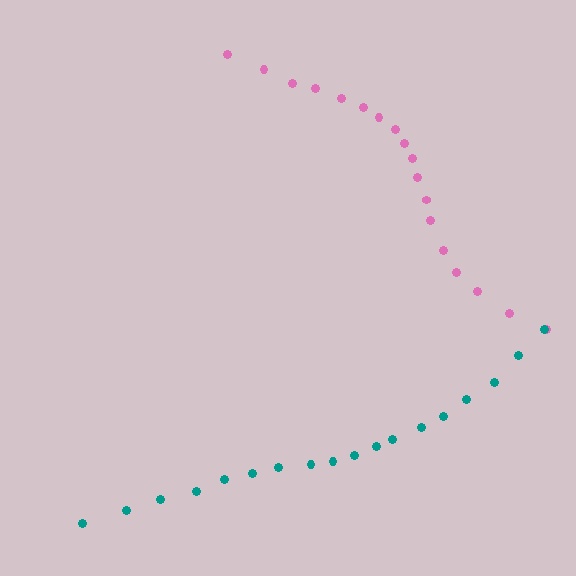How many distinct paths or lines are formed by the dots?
There are 2 distinct paths.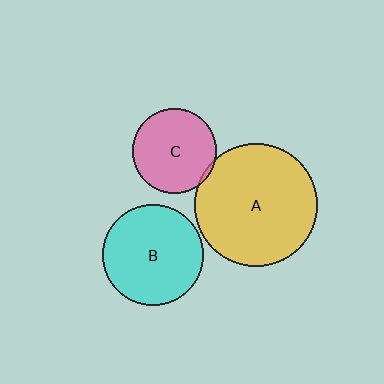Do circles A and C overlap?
Yes.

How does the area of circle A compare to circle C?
Approximately 2.1 times.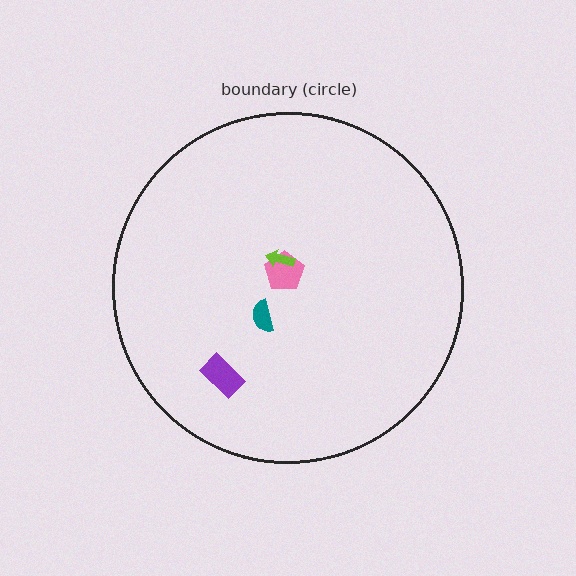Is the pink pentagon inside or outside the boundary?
Inside.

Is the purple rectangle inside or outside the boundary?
Inside.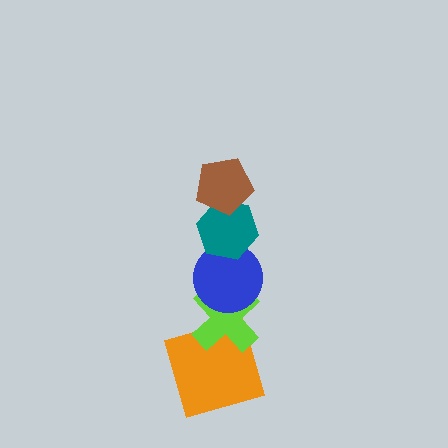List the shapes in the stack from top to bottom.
From top to bottom: the brown pentagon, the teal hexagon, the blue circle, the lime cross, the orange square.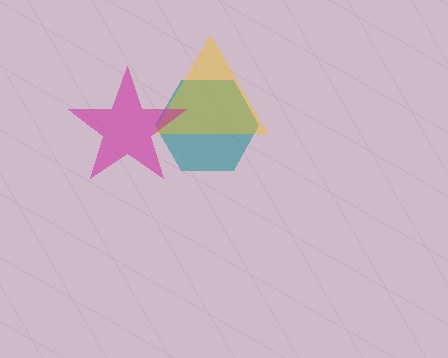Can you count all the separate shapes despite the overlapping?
Yes, there are 3 separate shapes.